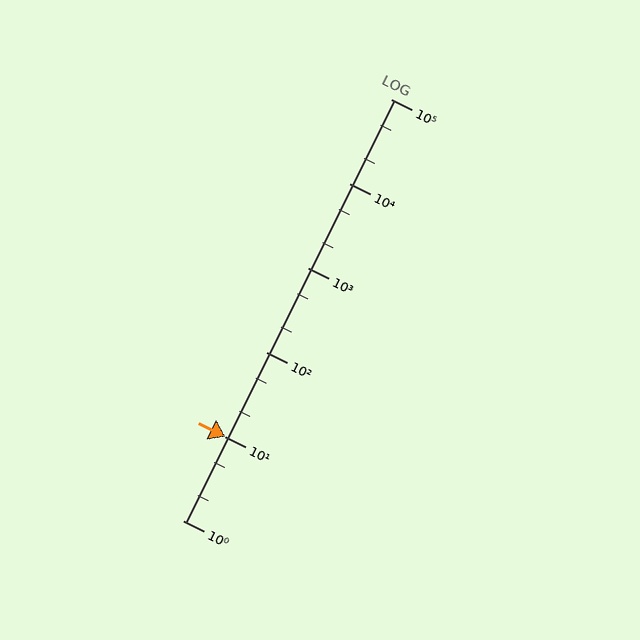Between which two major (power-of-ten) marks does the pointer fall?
The pointer is between 10 and 100.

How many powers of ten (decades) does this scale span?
The scale spans 5 decades, from 1 to 100000.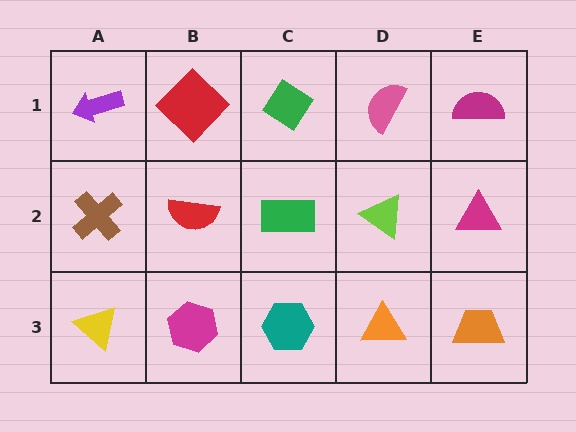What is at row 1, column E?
A magenta semicircle.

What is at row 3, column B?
A magenta hexagon.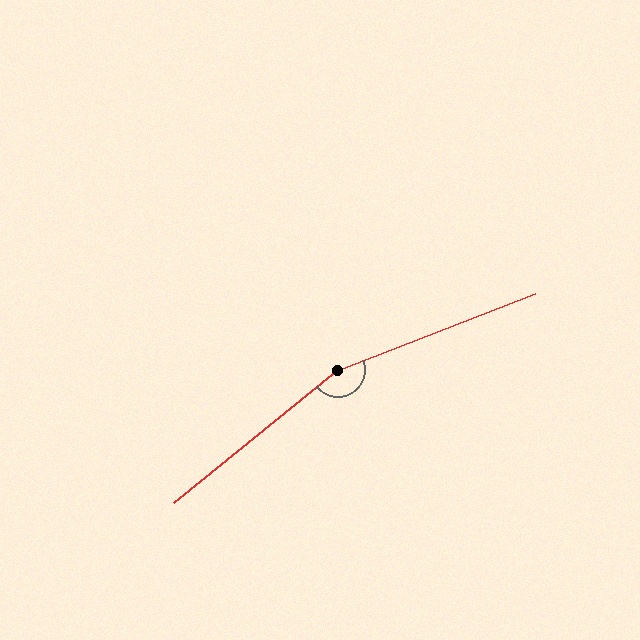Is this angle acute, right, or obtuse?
It is obtuse.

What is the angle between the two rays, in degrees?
Approximately 162 degrees.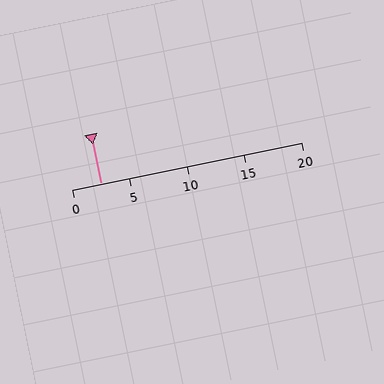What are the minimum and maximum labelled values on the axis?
The axis runs from 0 to 20.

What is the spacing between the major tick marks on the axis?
The major ticks are spaced 5 apart.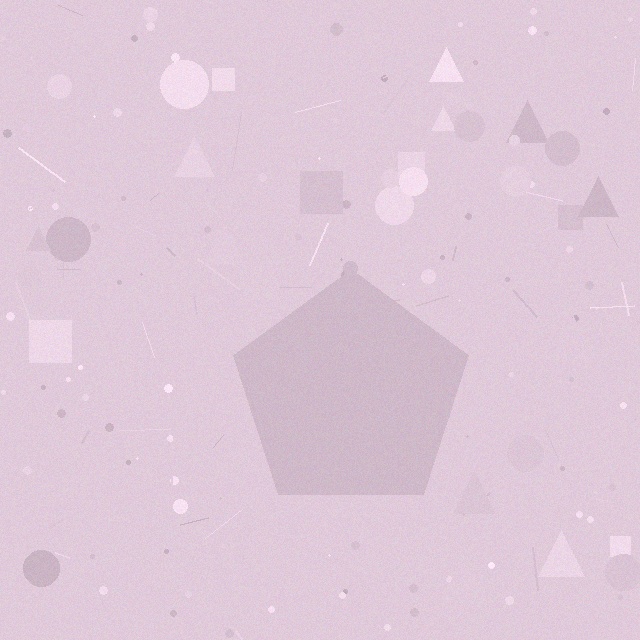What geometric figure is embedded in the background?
A pentagon is embedded in the background.